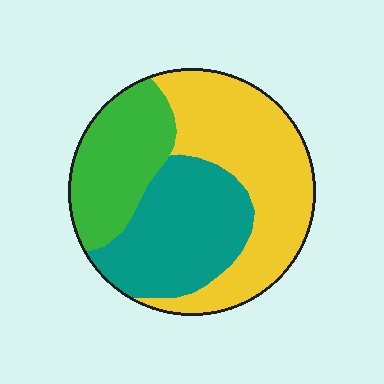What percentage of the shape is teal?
Teal takes up about one third (1/3) of the shape.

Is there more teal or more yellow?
Yellow.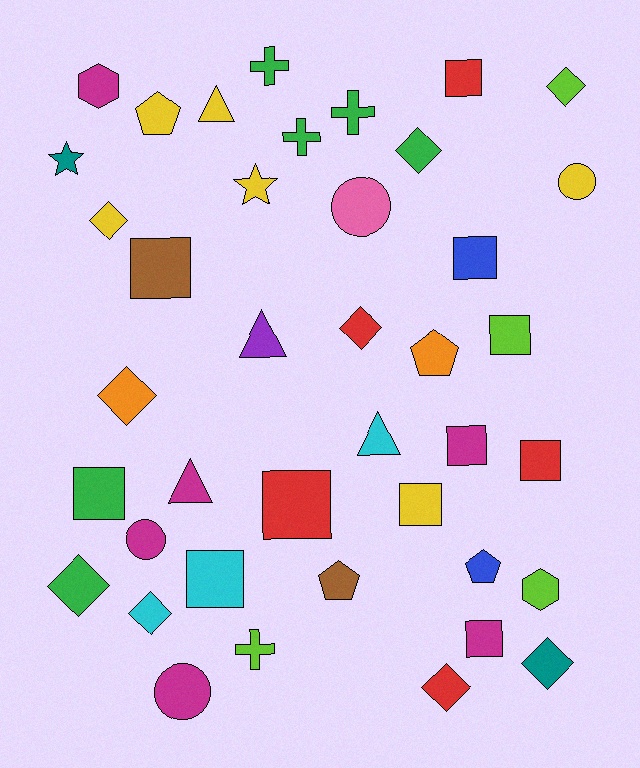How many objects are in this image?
There are 40 objects.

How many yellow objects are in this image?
There are 6 yellow objects.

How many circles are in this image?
There are 4 circles.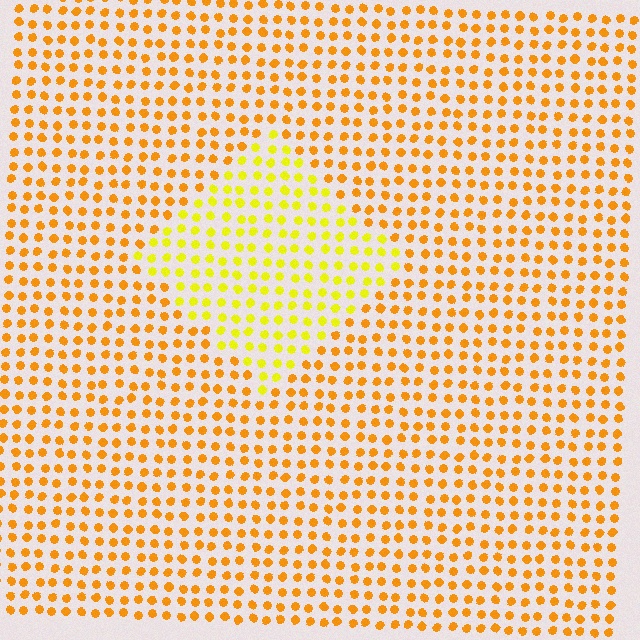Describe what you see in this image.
The image is filled with small orange elements in a uniform arrangement. A diamond-shaped region is visible where the elements are tinted to a slightly different hue, forming a subtle color boundary.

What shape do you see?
I see a diamond.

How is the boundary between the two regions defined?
The boundary is defined purely by a slight shift in hue (about 29 degrees). Spacing, size, and orientation are identical on both sides.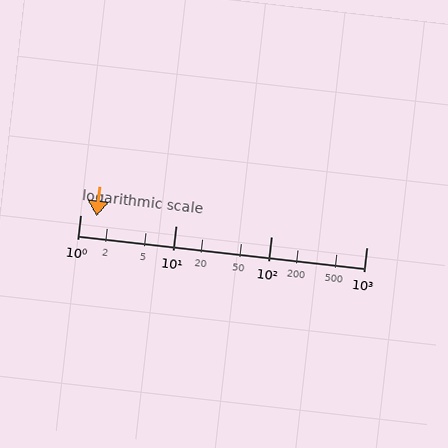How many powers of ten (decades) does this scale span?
The scale spans 3 decades, from 1 to 1000.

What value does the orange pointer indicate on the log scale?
The pointer indicates approximately 1.5.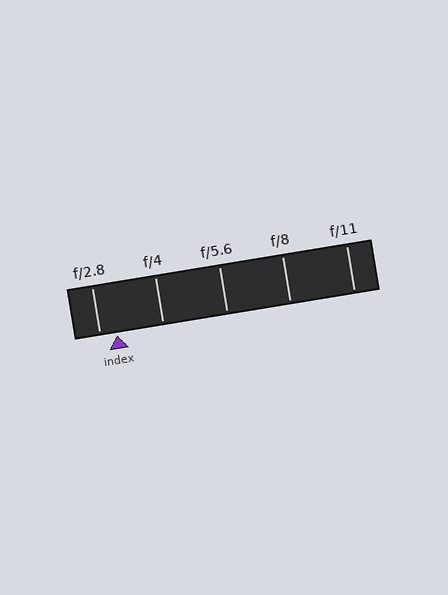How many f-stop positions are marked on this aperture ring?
There are 5 f-stop positions marked.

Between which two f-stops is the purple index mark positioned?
The index mark is between f/2.8 and f/4.